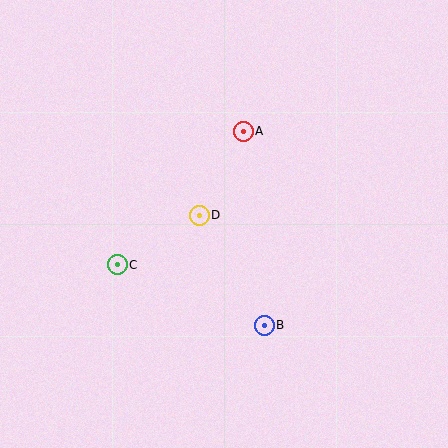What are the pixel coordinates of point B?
Point B is at (264, 325).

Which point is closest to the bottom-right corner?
Point B is closest to the bottom-right corner.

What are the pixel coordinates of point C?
Point C is at (117, 265).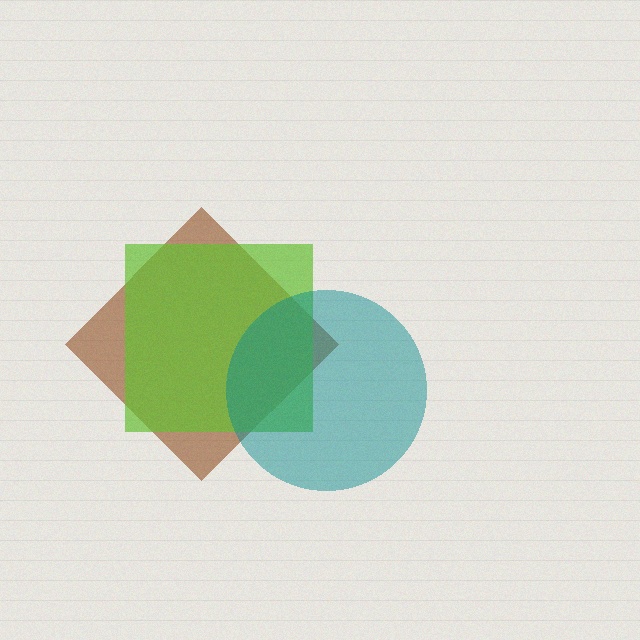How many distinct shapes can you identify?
There are 3 distinct shapes: a brown diamond, a lime square, a teal circle.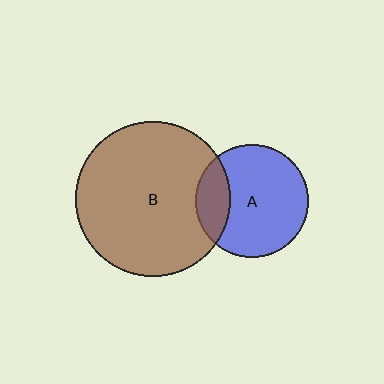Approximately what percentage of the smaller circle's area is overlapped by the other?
Approximately 20%.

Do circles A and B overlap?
Yes.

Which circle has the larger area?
Circle B (brown).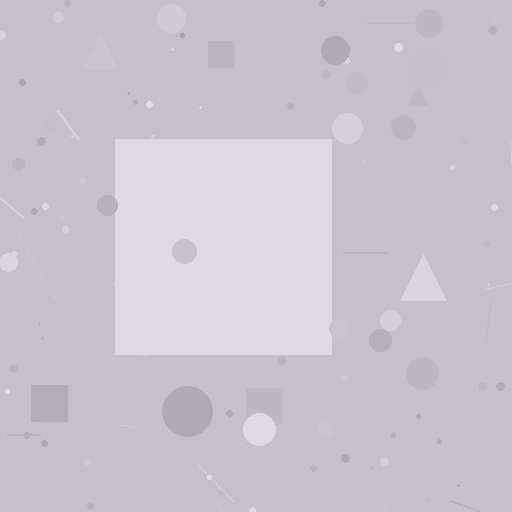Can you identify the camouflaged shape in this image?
The camouflaged shape is a square.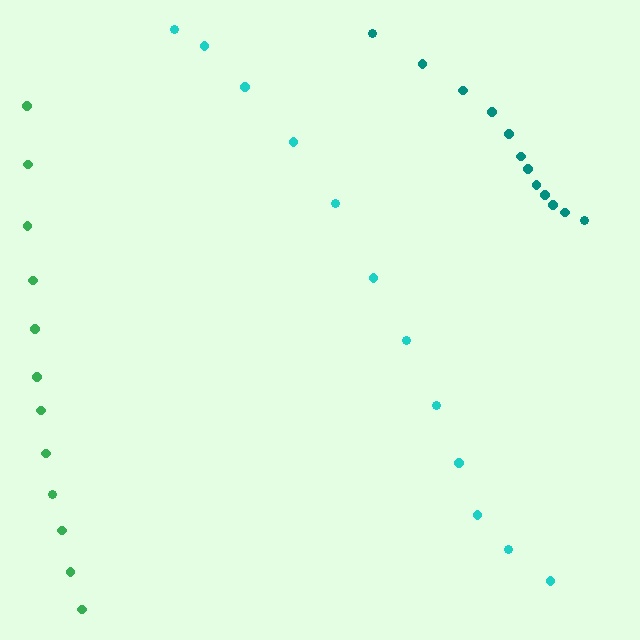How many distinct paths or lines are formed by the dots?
There are 3 distinct paths.